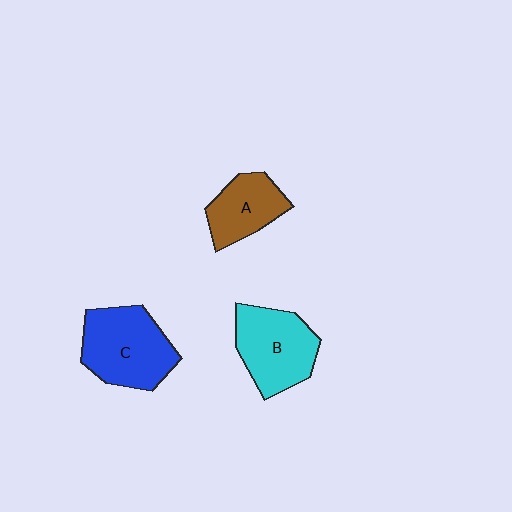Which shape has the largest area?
Shape C (blue).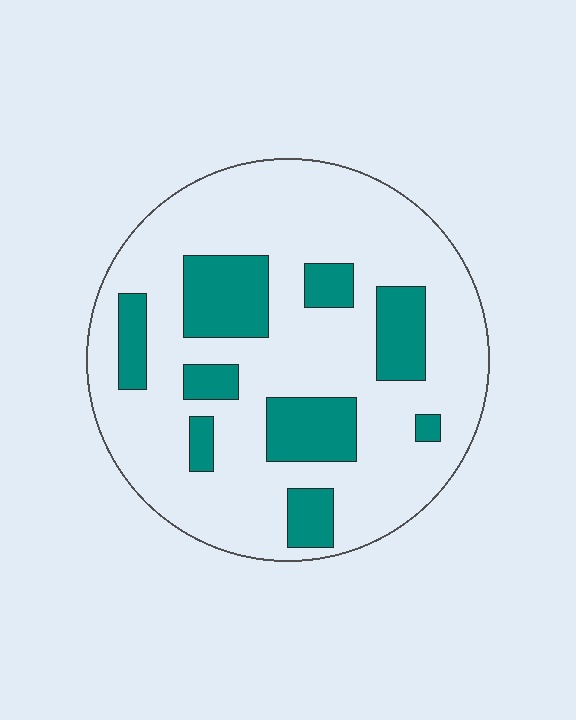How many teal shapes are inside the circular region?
9.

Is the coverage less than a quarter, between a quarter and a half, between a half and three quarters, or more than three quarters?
Less than a quarter.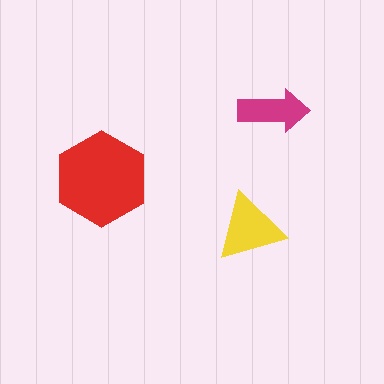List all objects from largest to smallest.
The red hexagon, the yellow triangle, the magenta arrow.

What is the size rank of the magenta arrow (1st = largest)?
3rd.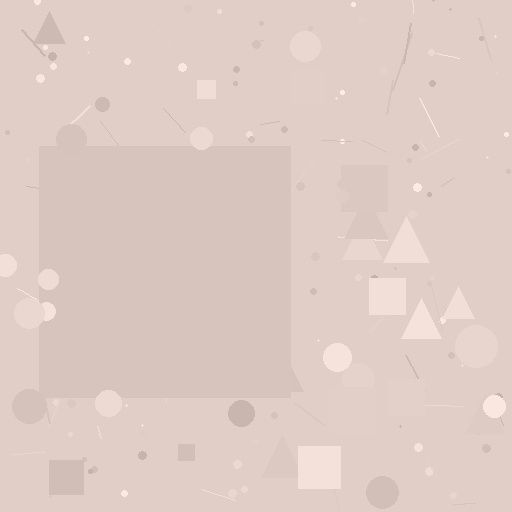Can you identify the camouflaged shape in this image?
The camouflaged shape is a square.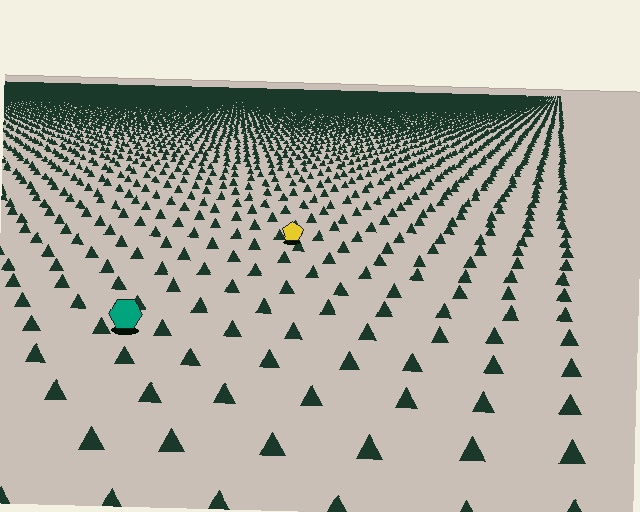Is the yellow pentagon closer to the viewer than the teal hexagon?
No. The teal hexagon is closer — you can tell from the texture gradient: the ground texture is coarser near it.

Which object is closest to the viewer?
The teal hexagon is closest. The texture marks near it are larger and more spread out.